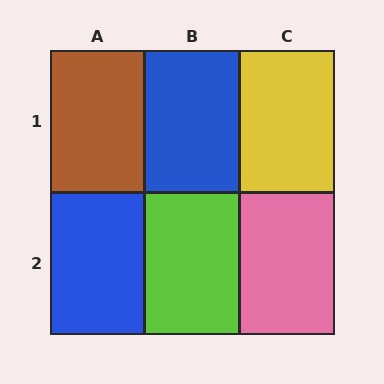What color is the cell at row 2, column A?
Blue.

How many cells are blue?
2 cells are blue.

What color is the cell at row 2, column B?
Lime.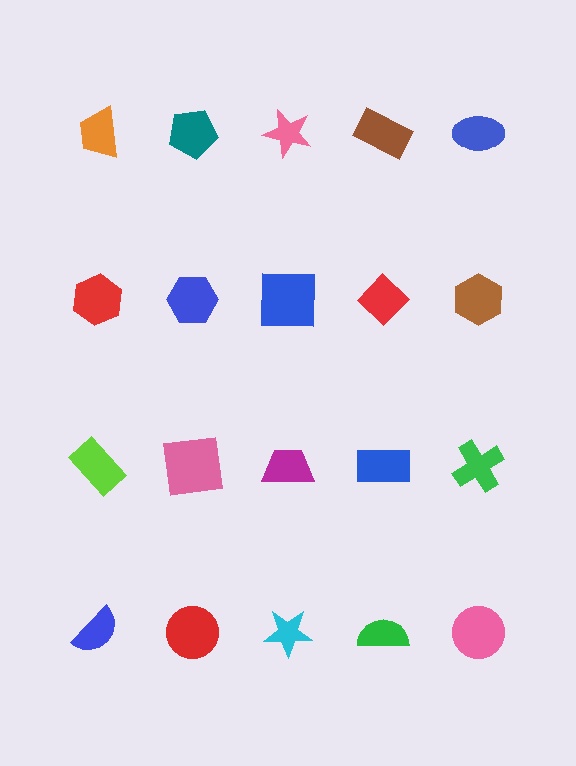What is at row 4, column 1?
A blue semicircle.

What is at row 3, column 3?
A magenta trapezoid.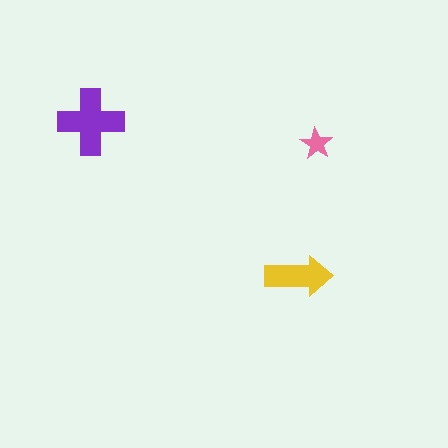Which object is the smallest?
The pink star.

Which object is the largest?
The purple cross.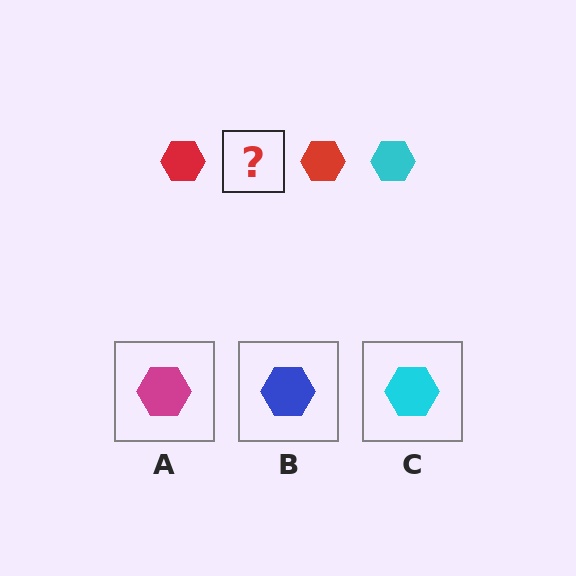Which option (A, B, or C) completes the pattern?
C.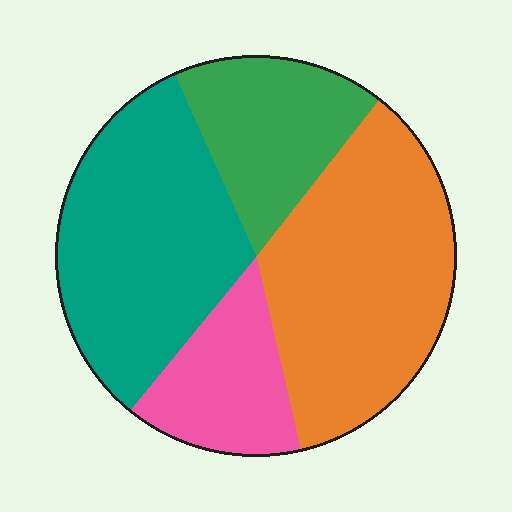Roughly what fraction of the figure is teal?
Teal takes up about one third (1/3) of the figure.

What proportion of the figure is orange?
Orange covers 36% of the figure.